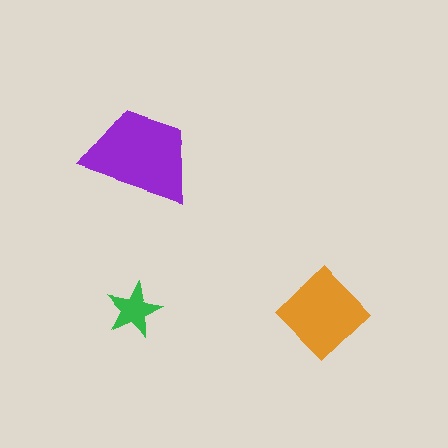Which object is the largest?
The purple trapezoid.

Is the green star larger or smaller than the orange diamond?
Smaller.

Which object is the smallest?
The green star.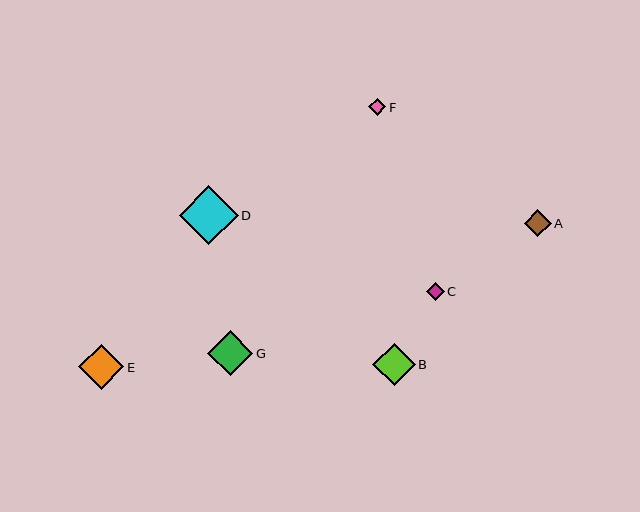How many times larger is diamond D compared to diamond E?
Diamond D is approximately 1.3 times the size of diamond E.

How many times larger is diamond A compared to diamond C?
Diamond A is approximately 1.6 times the size of diamond C.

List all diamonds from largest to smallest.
From largest to smallest: D, G, E, B, A, F, C.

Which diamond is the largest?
Diamond D is the largest with a size of approximately 58 pixels.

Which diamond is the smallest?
Diamond C is the smallest with a size of approximately 17 pixels.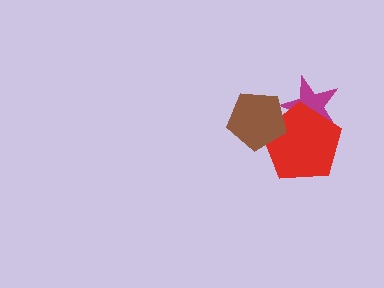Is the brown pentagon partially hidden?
No, no other shape covers it.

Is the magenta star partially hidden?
Yes, it is partially covered by another shape.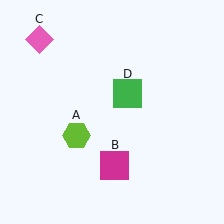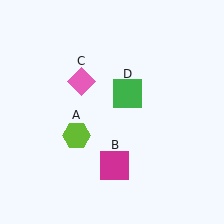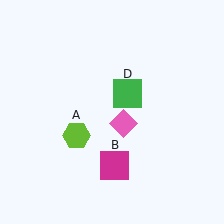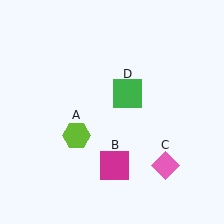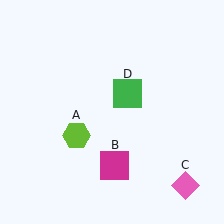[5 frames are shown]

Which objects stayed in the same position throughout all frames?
Lime hexagon (object A) and magenta square (object B) and green square (object D) remained stationary.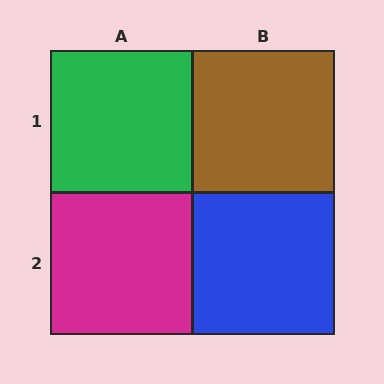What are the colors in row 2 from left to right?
Magenta, blue.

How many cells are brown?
1 cell is brown.